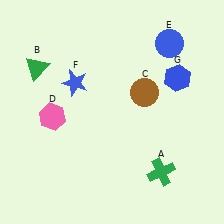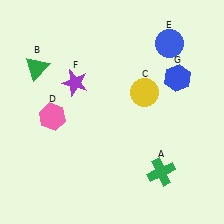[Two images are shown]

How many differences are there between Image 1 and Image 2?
There are 2 differences between the two images.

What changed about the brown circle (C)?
In Image 1, C is brown. In Image 2, it changed to yellow.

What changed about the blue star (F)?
In Image 1, F is blue. In Image 2, it changed to purple.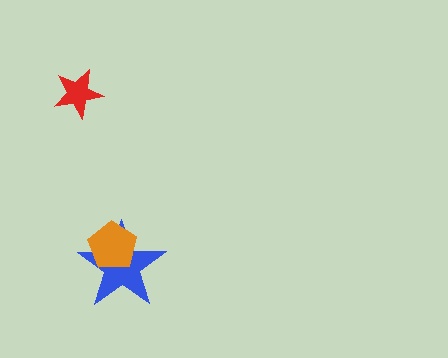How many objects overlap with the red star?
0 objects overlap with the red star.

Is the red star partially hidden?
No, no other shape covers it.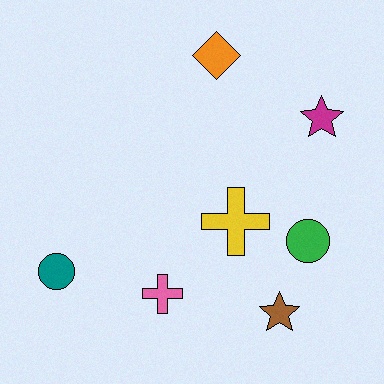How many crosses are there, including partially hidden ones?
There are 2 crosses.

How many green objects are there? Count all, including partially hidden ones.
There is 1 green object.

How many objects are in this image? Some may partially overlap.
There are 7 objects.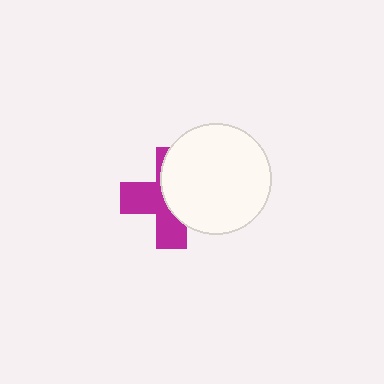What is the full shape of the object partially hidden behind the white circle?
The partially hidden object is a magenta cross.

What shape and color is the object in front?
The object in front is a white circle.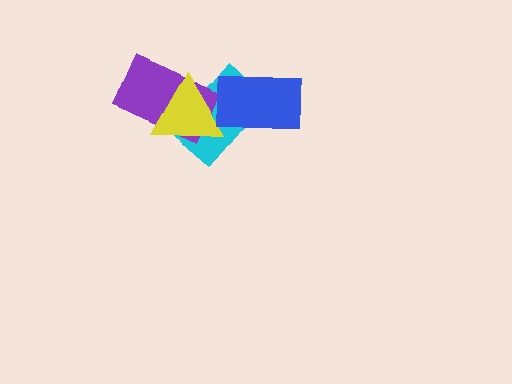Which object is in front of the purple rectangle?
The yellow triangle is in front of the purple rectangle.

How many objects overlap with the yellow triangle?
3 objects overlap with the yellow triangle.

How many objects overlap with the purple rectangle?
2 objects overlap with the purple rectangle.